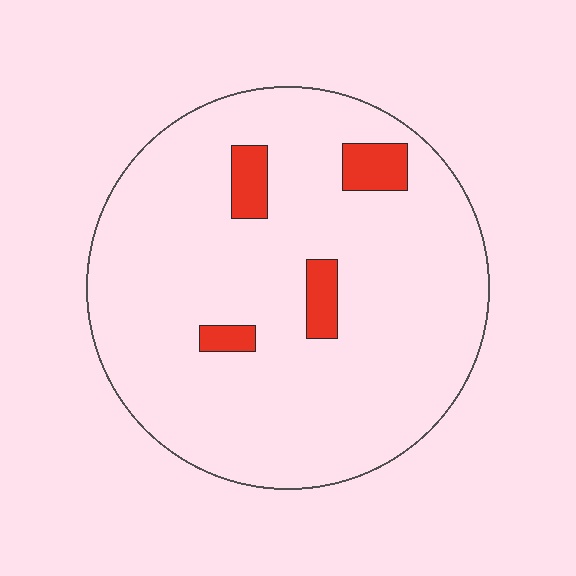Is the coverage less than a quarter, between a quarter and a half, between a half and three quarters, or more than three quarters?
Less than a quarter.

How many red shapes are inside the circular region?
4.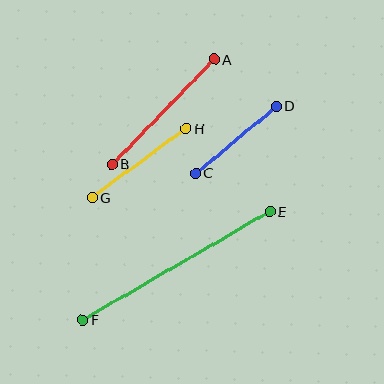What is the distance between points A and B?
The distance is approximately 147 pixels.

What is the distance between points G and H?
The distance is approximately 117 pixels.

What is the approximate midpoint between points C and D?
The midpoint is at approximately (236, 140) pixels.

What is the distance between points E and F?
The distance is approximately 216 pixels.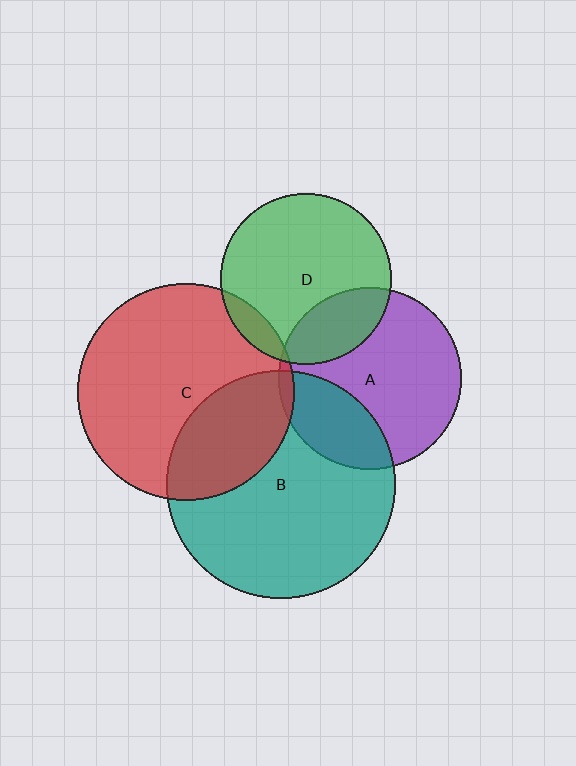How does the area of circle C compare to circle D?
Approximately 1.6 times.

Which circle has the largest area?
Circle B (teal).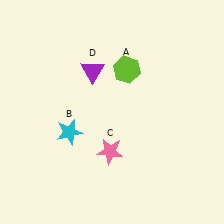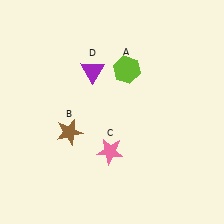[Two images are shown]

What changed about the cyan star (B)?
In Image 1, B is cyan. In Image 2, it changed to brown.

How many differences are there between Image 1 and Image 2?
There is 1 difference between the two images.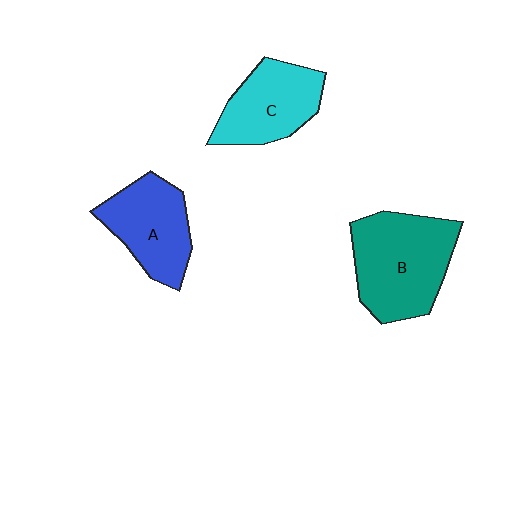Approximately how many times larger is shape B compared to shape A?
Approximately 1.4 times.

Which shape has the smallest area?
Shape C (cyan).